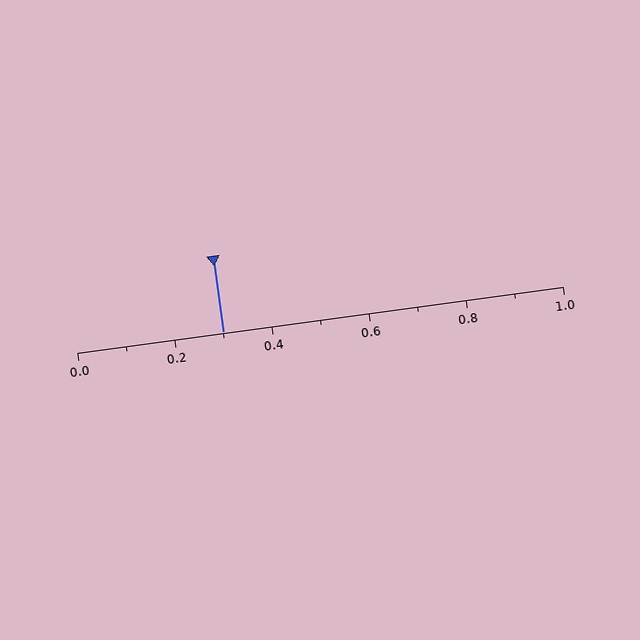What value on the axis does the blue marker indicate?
The marker indicates approximately 0.3.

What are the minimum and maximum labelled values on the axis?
The axis runs from 0.0 to 1.0.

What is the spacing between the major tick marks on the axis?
The major ticks are spaced 0.2 apart.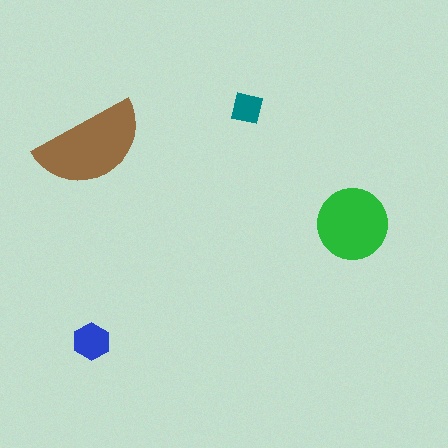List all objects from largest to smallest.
The brown semicircle, the green circle, the blue hexagon, the teal square.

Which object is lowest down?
The blue hexagon is bottommost.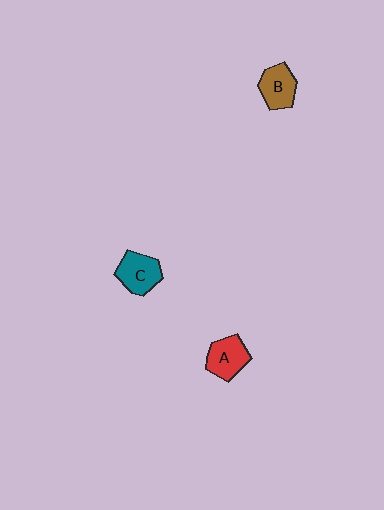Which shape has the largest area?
Shape C (teal).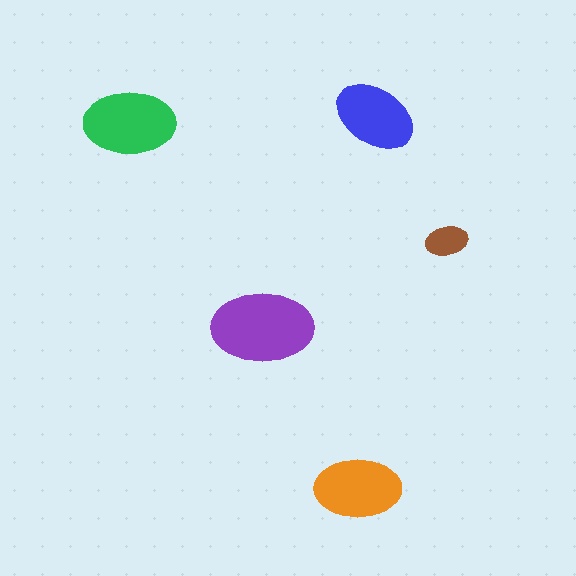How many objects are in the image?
There are 5 objects in the image.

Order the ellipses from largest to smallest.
the purple one, the green one, the orange one, the blue one, the brown one.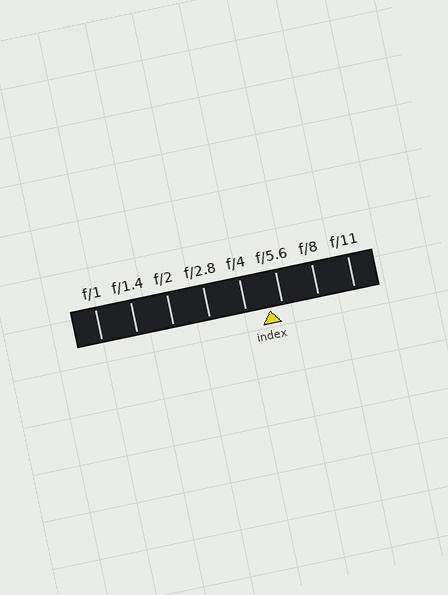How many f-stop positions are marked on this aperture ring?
There are 8 f-stop positions marked.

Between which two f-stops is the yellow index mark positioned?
The index mark is between f/4 and f/5.6.